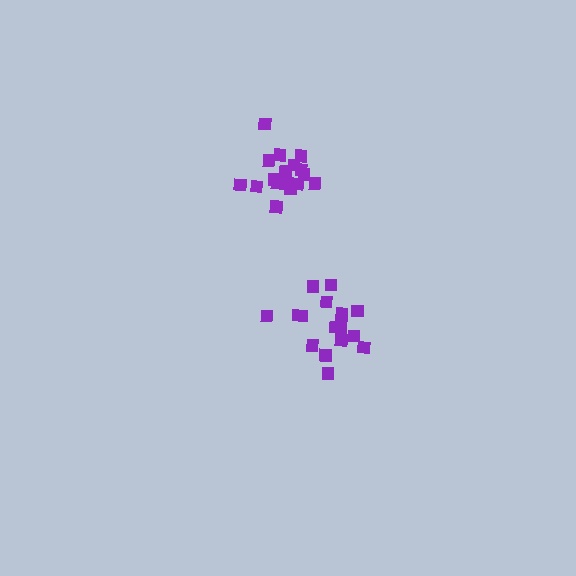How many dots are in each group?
Group 1: 17 dots, Group 2: 17 dots (34 total).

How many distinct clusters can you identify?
There are 2 distinct clusters.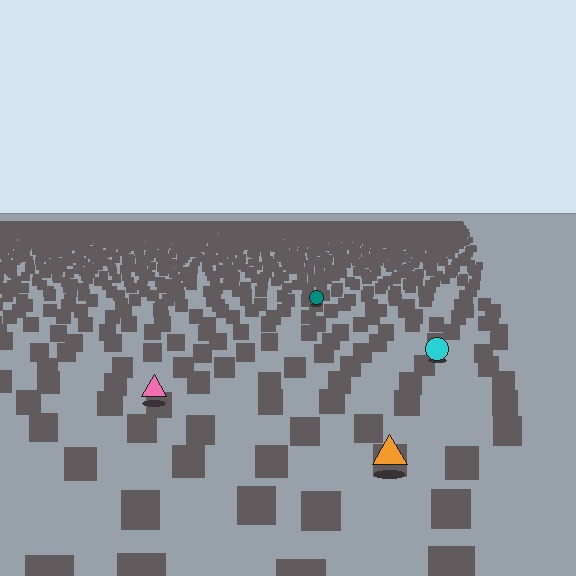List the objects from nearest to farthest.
From nearest to farthest: the orange triangle, the pink triangle, the cyan circle, the teal circle.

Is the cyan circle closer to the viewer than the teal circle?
Yes. The cyan circle is closer — you can tell from the texture gradient: the ground texture is coarser near it.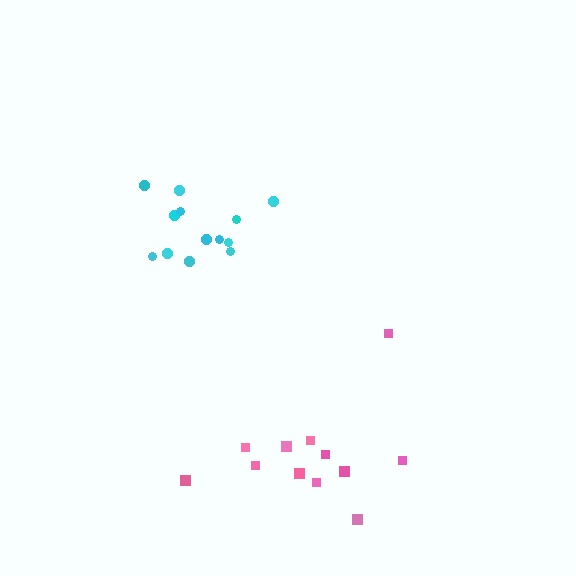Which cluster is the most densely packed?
Cyan.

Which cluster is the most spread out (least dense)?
Pink.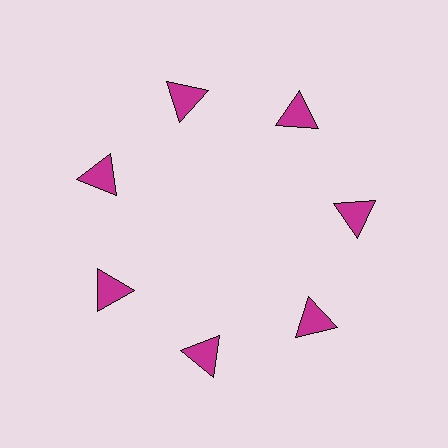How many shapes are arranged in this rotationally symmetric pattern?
There are 7 shapes, arranged in 7 groups of 1.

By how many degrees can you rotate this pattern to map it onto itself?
The pattern maps onto itself every 51 degrees of rotation.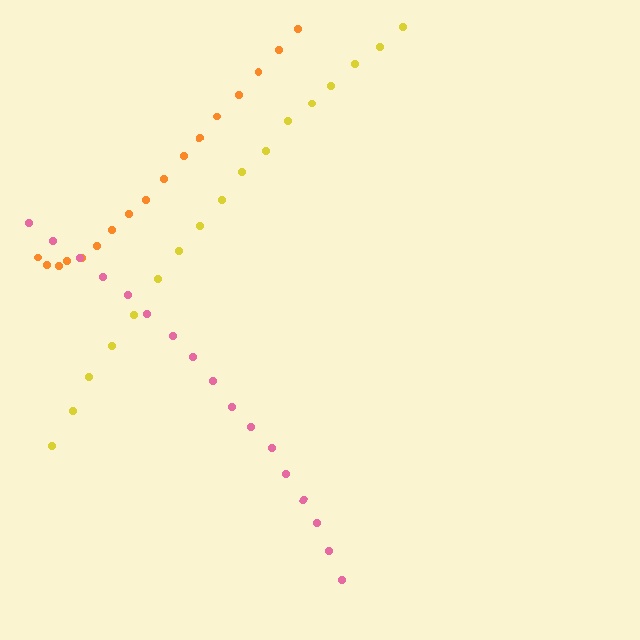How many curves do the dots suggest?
There are 3 distinct paths.